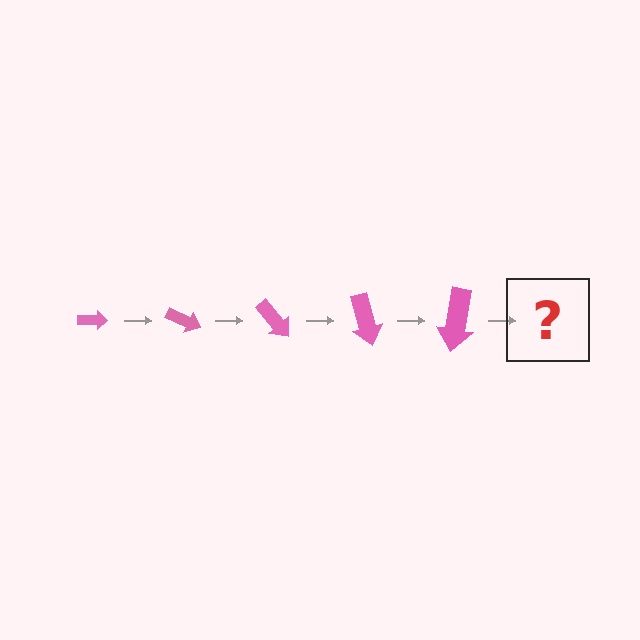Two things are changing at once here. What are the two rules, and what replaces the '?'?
The two rules are that the arrow grows larger each step and it rotates 25 degrees each step. The '?' should be an arrow, larger than the previous one and rotated 125 degrees from the start.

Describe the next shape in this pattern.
It should be an arrow, larger than the previous one and rotated 125 degrees from the start.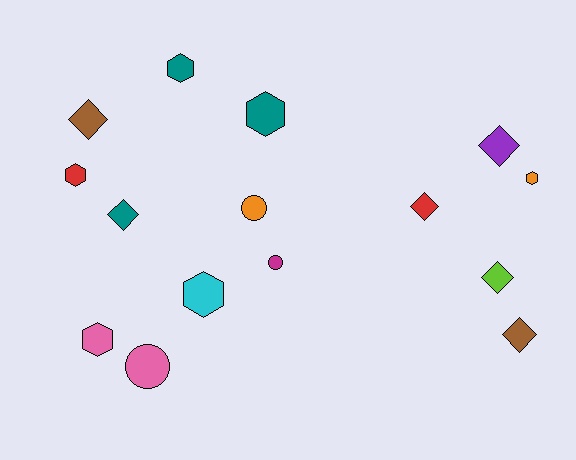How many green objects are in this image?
There are no green objects.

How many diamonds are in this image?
There are 6 diamonds.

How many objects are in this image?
There are 15 objects.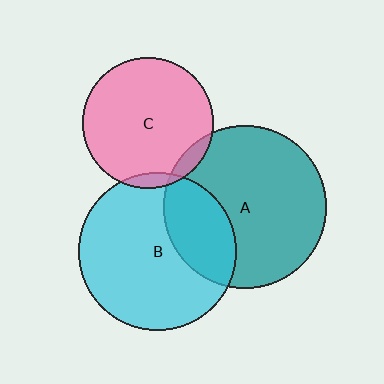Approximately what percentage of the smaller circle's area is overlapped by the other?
Approximately 5%.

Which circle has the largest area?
Circle A (teal).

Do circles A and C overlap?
Yes.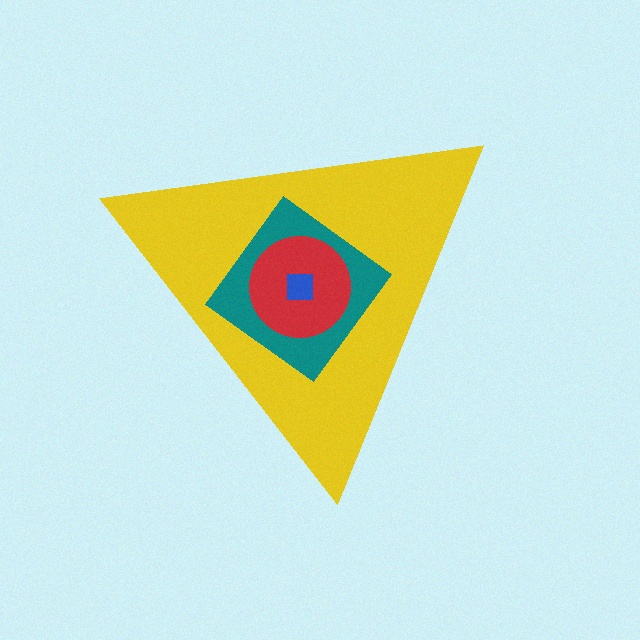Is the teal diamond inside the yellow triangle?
Yes.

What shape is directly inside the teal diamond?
The red circle.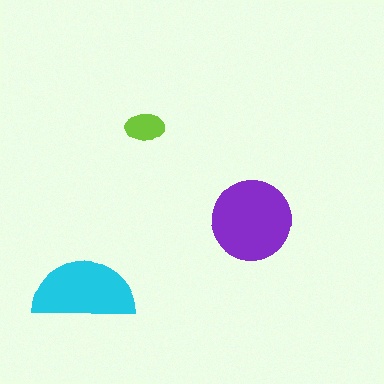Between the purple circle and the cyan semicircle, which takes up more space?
The purple circle.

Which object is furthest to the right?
The purple circle is rightmost.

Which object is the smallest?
The lime ellipse.